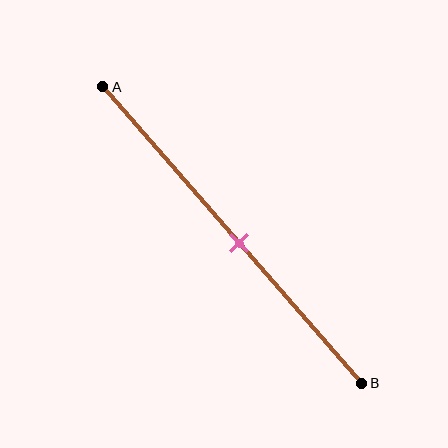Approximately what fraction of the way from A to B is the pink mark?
The pink mark is approximately 55% of the way from A to B.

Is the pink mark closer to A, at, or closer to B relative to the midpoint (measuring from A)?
The pink mark is approximately at the midpoint of segment AB.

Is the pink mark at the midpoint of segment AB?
Yes, the mark is approximately at the midpoint.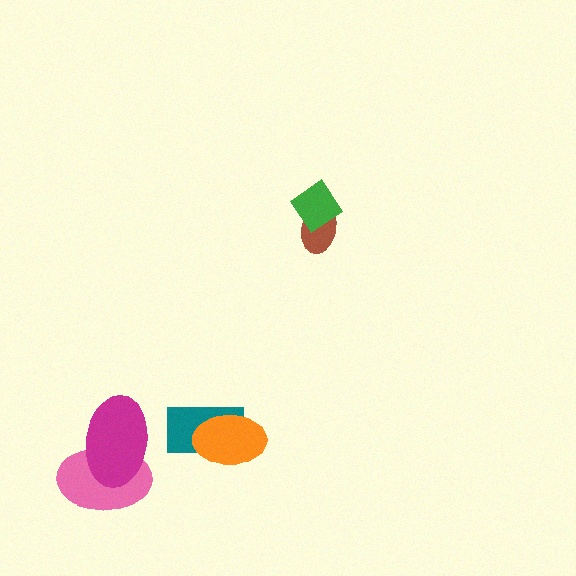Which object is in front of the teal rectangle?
The orange ellipse is in front of the teal rectangle.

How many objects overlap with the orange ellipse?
1 object overlaps with the orange ellipse.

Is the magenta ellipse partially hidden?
No, no other shape covers it.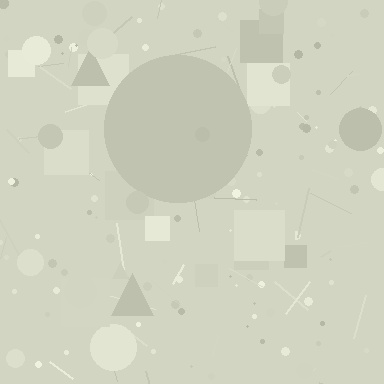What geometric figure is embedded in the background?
A circle is embedded in the background.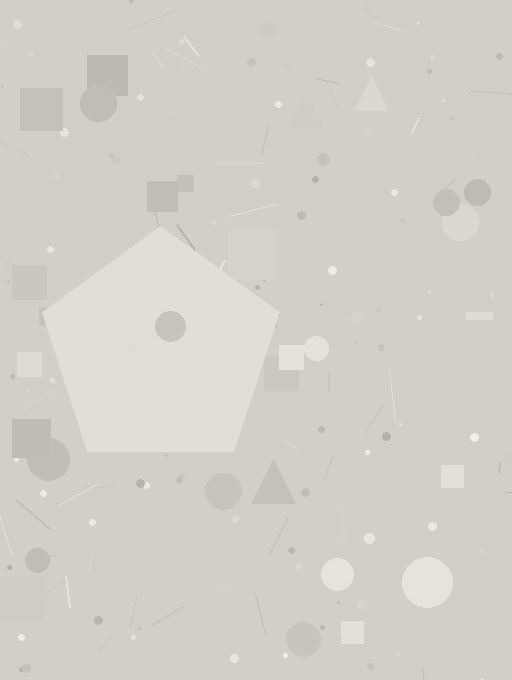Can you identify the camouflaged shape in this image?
The camouflaged shape is a pentagon.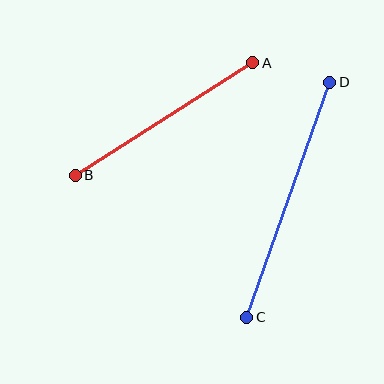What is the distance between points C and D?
The distance is approximately 249 pixels.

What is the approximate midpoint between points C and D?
The midpoint is at approximately (288, 200) pixels.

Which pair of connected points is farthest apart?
Points C and D are farthest apart.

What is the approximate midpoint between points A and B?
The midpoint is at approximately (164, 119) pixels.